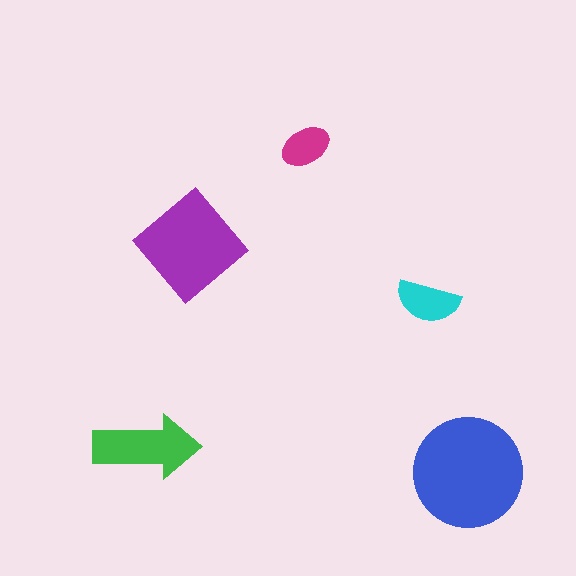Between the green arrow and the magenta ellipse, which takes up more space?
The green arrow.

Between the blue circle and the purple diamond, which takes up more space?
The blue circle.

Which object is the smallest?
The magenta ellipse.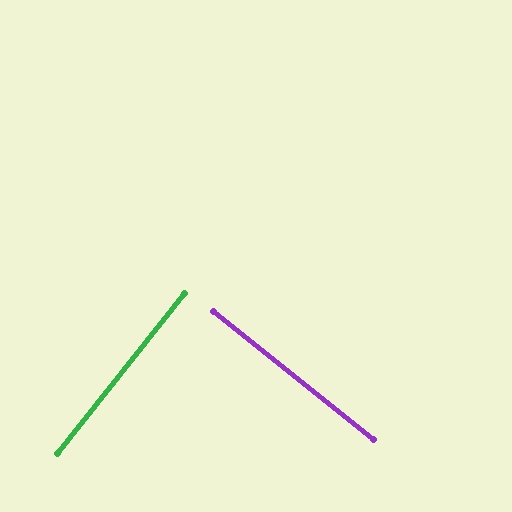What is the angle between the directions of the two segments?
Approximately 90 degrees.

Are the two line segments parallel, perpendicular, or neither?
Perpendicular — they meet at approximately 90°.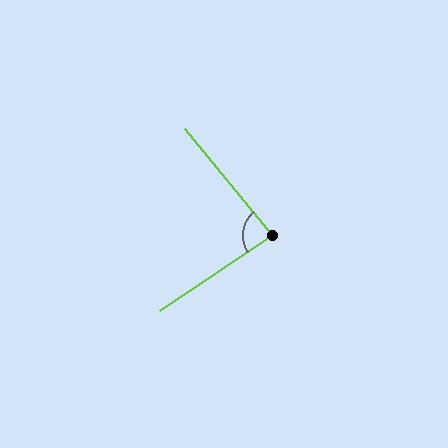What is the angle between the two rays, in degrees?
Approximately 84 degrees.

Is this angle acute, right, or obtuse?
It is acute.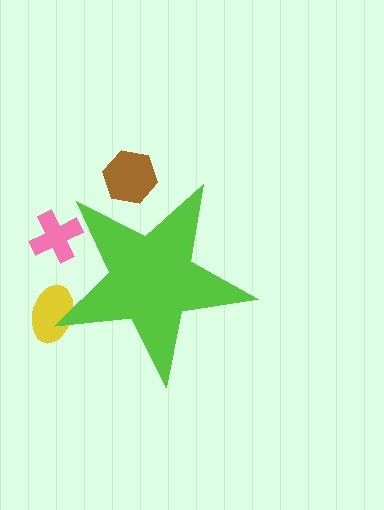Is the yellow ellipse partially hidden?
Yes, the yellow ellipse is partially hidden behind the lime star.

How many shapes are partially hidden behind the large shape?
3 shapes are partially hidden.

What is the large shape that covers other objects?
A lime star.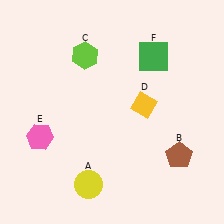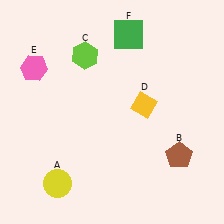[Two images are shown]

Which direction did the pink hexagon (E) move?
The pink hexagon (E) moved up.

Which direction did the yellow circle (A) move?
The yellow circle (A) moved left.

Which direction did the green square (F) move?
The green square (F) moved left.